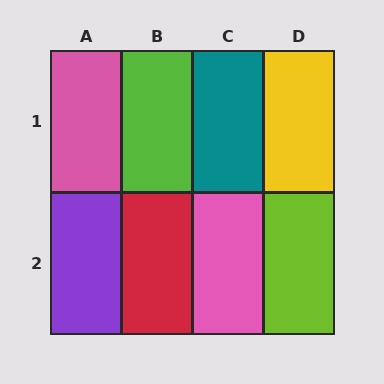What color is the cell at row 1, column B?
Lime.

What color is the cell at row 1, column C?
Teal.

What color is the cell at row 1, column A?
Pink.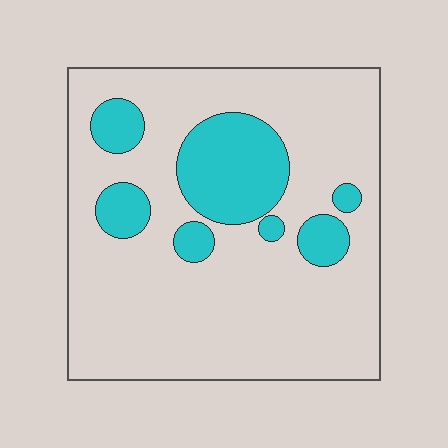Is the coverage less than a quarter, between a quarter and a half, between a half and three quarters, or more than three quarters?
Less than a quarter.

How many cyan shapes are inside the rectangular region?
7.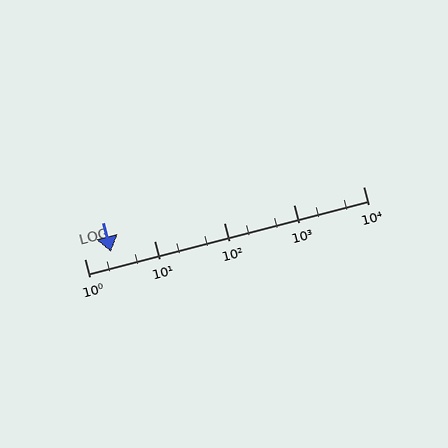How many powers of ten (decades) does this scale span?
The scale spans 4 decades, from 1 to 10000.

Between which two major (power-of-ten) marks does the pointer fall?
The pointer is between 1 and 10.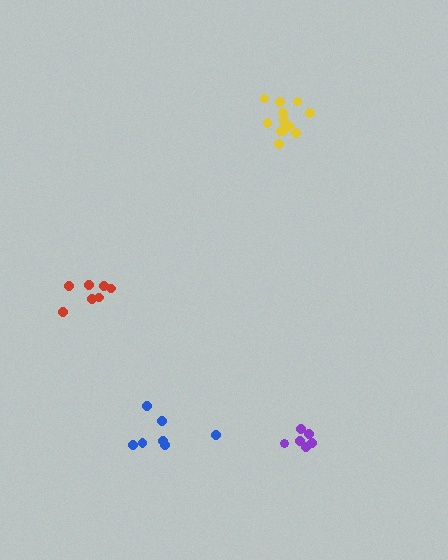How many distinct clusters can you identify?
There are 4 distinct clusters.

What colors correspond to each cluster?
The clusters are colored: red, purple, yellow, blue.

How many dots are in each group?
Group 1: 7 dots, Group 2: 6 dots, Group 3: 12 dots, Group 4: 7 dots (32 total).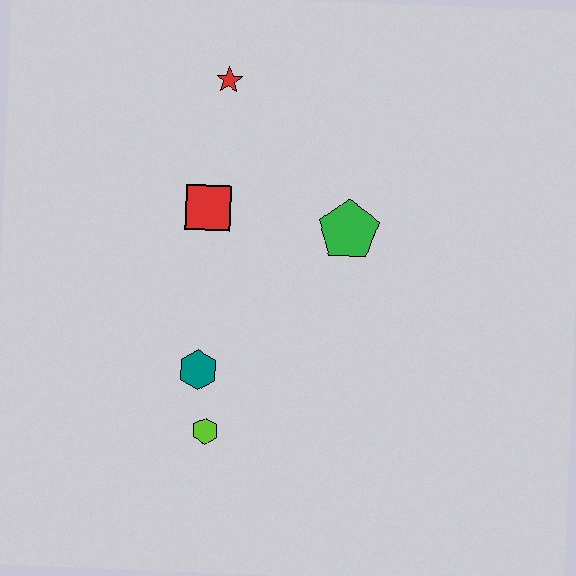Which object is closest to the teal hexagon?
The lime hexagon is closest to the teal hexagon.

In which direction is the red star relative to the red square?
The red star is above the red square.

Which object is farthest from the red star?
The lime hexagon is farthest from the red star.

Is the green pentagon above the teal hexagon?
Yes